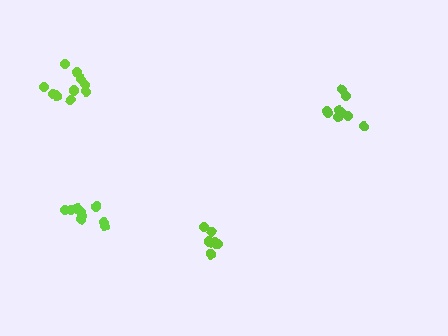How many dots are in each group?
Group 1: 9 dots, Group 2: 7 dots, Group 3: 9 dots, Group 4: 10 dots (35 total).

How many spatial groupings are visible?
There are 4 spatial groupings.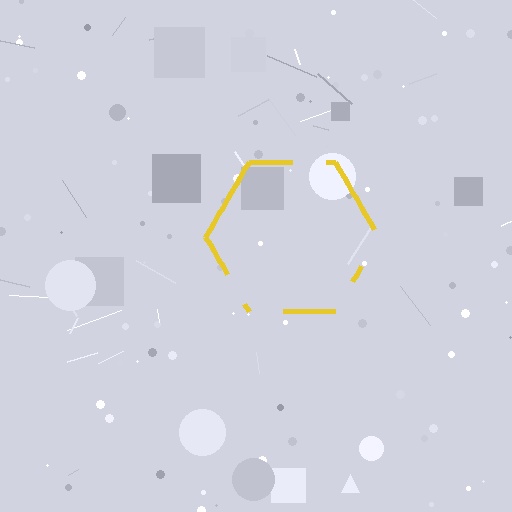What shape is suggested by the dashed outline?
The dashed outline suggests a hexagon.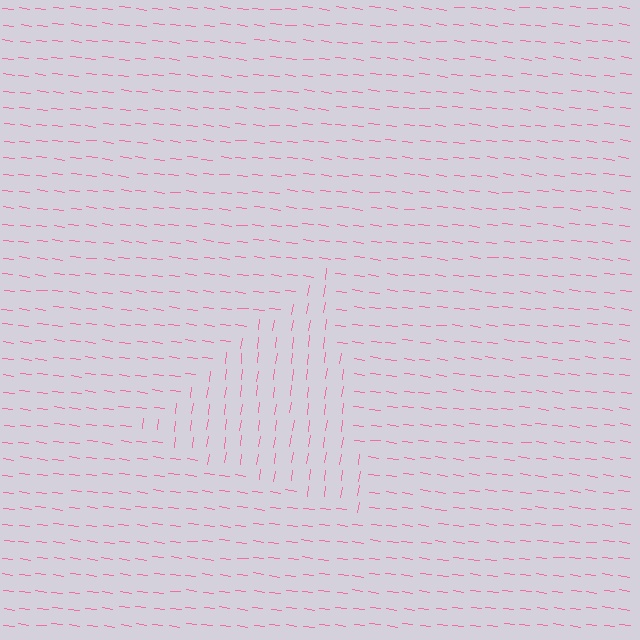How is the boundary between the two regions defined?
The boundary is defined purely by a change in line orientation (approximately 89 degrees difference). All lines are the same color and thickness.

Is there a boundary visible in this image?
Yes, there is a texture boundary formed by a change in line orientation.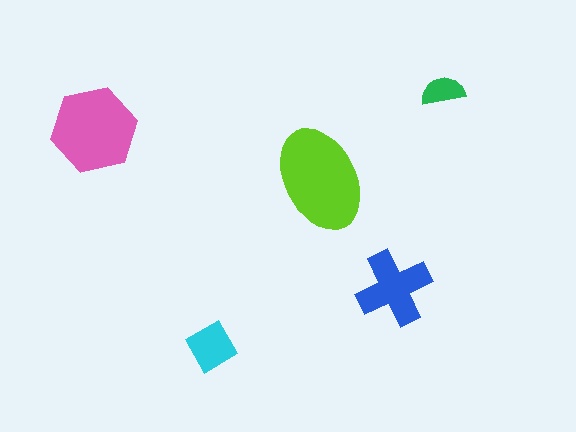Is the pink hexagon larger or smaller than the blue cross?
Larger.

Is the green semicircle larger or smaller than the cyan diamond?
Smaller.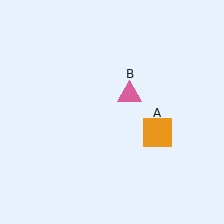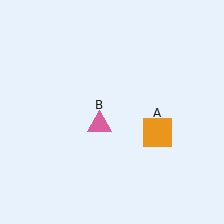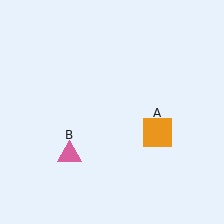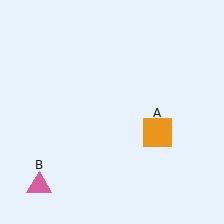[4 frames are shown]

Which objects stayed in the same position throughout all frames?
Orange square (object A) remained stationary.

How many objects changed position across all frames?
1 object changed position: pink triangle (object B).